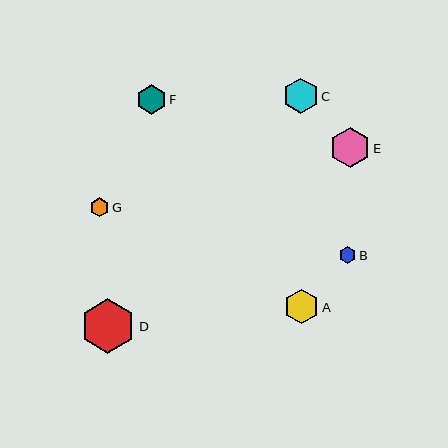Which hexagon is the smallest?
Hexagon B is the smallest with a size of approximately 17 pixels.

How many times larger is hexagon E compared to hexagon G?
Hexagon E is approximately 2.1 times the size of hexagon G.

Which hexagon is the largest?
Hexagon D is the largest with a size of approximately 55 pixels.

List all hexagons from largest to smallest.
From largest to smallest: D, E, C, A, F, G, B.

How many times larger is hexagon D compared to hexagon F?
Hexagon D is approximately 1.9 times the size of hexagon F.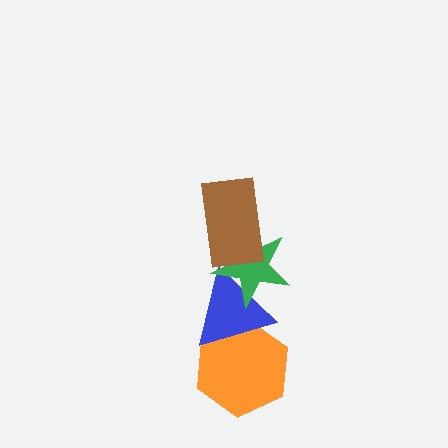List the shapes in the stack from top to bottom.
From top to bottom: the brown rectangle, the green star, the blue triangle, the orange hexagon.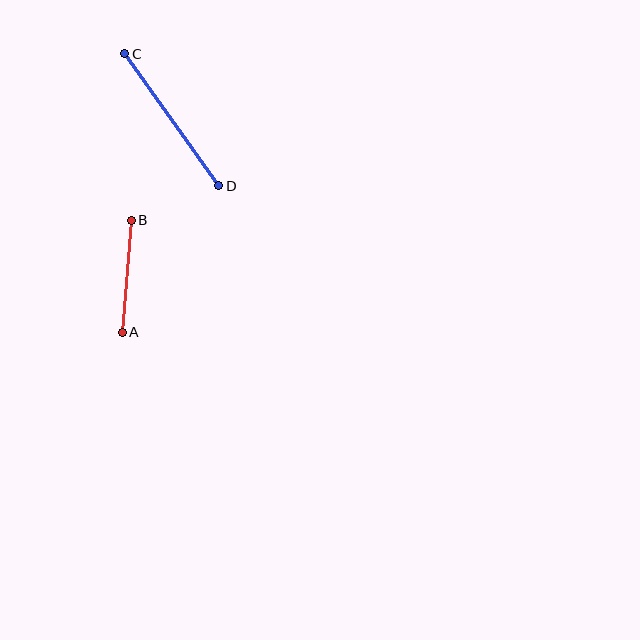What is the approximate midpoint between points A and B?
The midpoint is at approximately (127, 276) pixels.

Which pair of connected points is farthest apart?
Points C and D are farthest apart.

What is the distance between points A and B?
The distance is approximately 113 pixels.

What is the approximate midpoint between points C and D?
The midpoint is at approximately (172, 120) pixels.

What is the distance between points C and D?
The distance is approximately 162 pixels.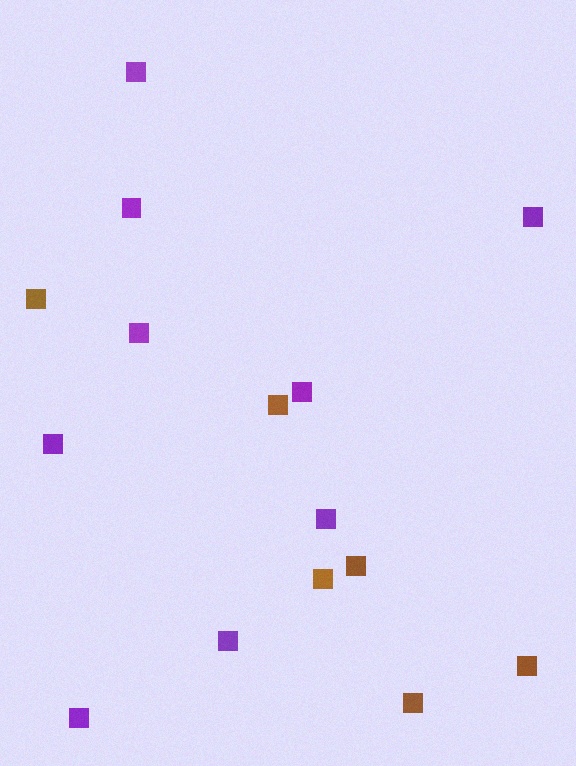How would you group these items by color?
There are 2 groups: one group of brown squares (6) and one group of purple squares (9).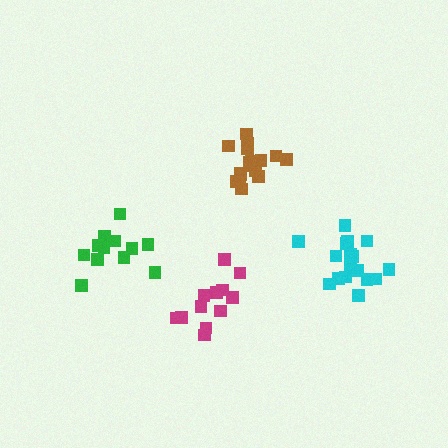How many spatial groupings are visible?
There are 4 spatial groupings.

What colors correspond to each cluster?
The clusters are colored: brown, green, cyan, magenta.